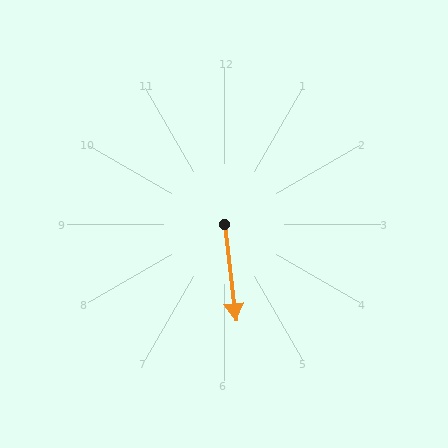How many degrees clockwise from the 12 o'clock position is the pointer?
Approximately 173 degrees.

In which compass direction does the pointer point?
South.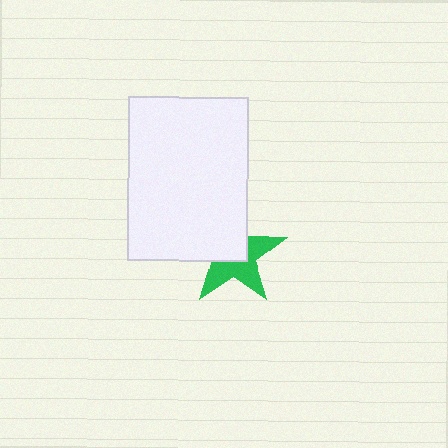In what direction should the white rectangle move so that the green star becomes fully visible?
The white rectangle should move toward the upper-left. That is the shortest direction to clear the overlap and leave the green star fully visible.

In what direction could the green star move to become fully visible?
The green star could move toward the lower-right. That would shift it out from behind the white rectangle entirely.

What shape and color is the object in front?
The object in front is a white rectangle.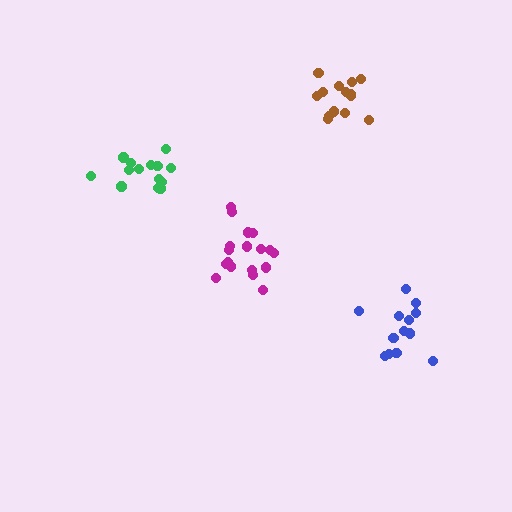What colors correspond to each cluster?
The clusters are colored: blue, green, magenta, brown.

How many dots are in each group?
Group 1: 14 dots, Group 2: 14 dots, Group 3: 18 dots, Group 4: 14 dots (60 total).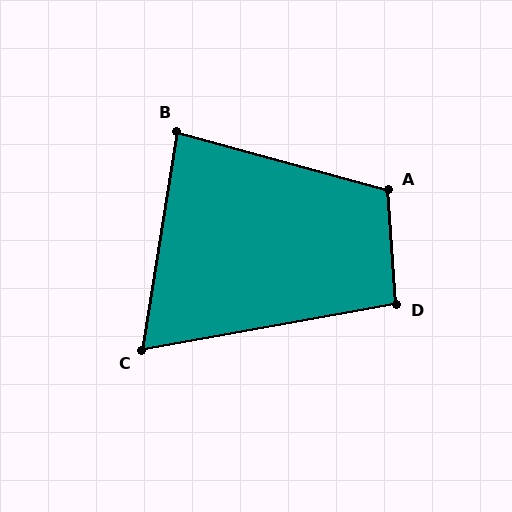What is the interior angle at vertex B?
Approximately 84 degrees (acute).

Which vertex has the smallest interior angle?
C, at approximately 71 degrees.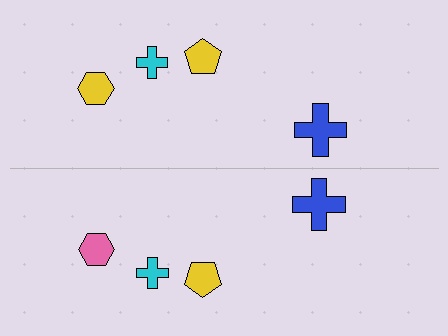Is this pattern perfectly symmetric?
No, the pattern is not perfectly symmetric. The pink hexagon on the bottom side breaks the symmetry — its mirror counterpart is yellow.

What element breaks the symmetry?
The pink hexagon on the bottom side breaks the symmetry — its mirror counterpart is yellow.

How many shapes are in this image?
There are 8 shapes in this image.